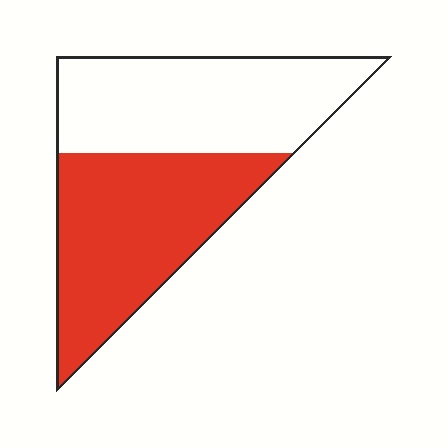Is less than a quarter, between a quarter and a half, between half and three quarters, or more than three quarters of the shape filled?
Between half and three quarters.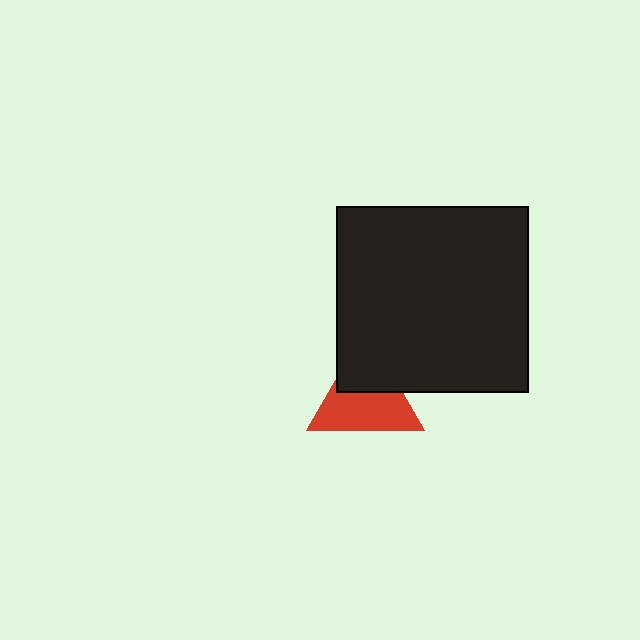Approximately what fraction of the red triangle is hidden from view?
Roughly 39% of the red triangle is hidden behind the black rectangle.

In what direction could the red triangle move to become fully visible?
The red triangle could move down. That would shift it out from behind the black rectangle entirely.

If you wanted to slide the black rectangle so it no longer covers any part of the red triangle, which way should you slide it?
Slide it up — that is the most direct way to separate the two shapes.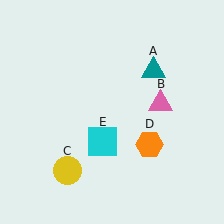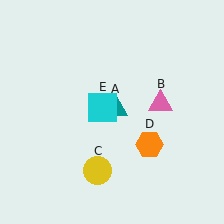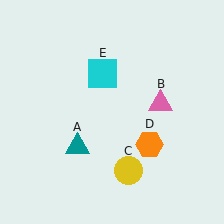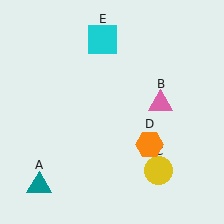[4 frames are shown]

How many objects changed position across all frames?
3 objects changed position: teal triangle (object A), yellow circle (object C), cyan square (object E).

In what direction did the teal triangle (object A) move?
The teal triangle (object A) moved down and to the left.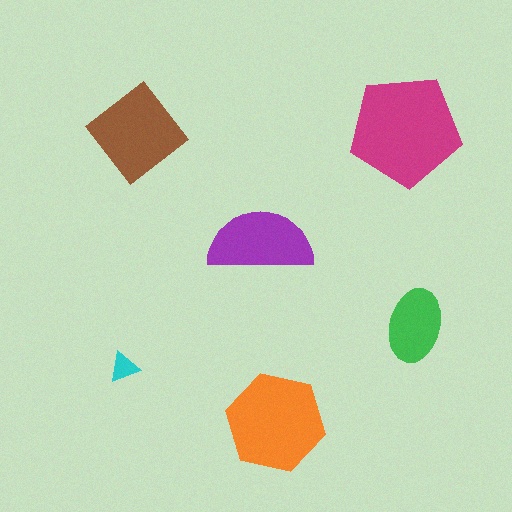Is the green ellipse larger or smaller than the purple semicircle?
Smaller.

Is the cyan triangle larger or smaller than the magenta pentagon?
Smaller.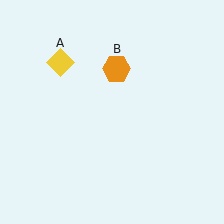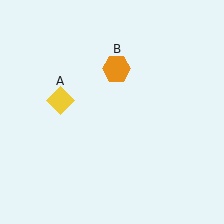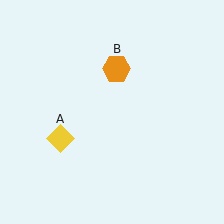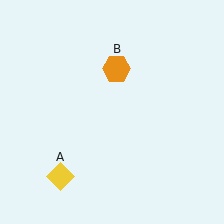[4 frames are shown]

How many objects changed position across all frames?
1 object changed position: yellow diamond (object A).